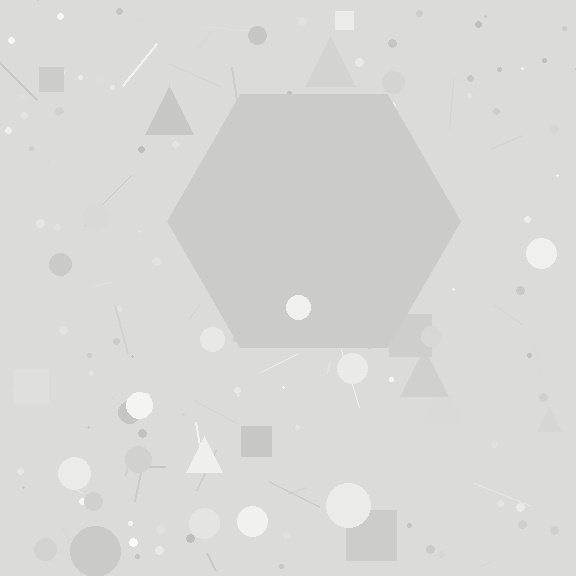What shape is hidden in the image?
A hexagon is hidden in the image.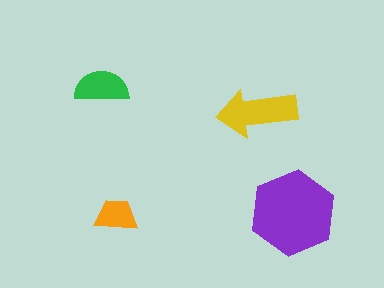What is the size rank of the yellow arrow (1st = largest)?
2nd.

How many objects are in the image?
There are 4 objects in the image.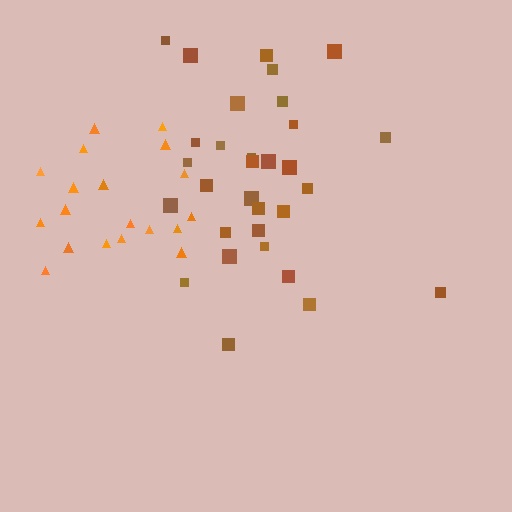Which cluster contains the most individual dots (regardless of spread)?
Brown (31).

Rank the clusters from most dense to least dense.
orange, brown.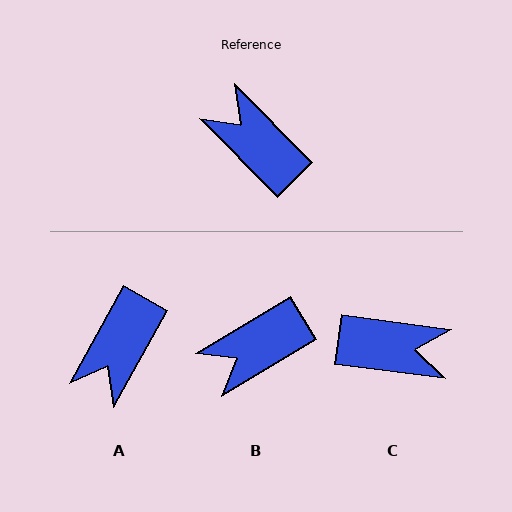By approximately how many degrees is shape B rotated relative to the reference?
Approximately 76 degrees counter-clockwise.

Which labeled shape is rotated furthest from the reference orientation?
C, about 142 degrees away.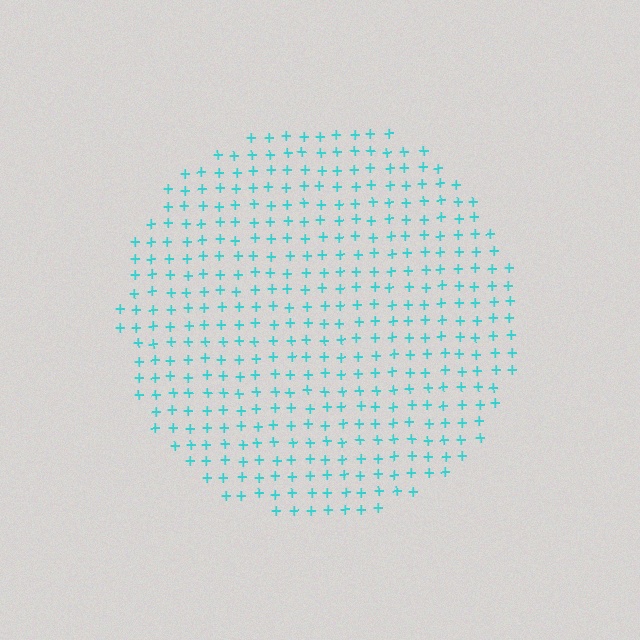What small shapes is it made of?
It is made of small plus signs.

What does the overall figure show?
The overall figure shows a circle.